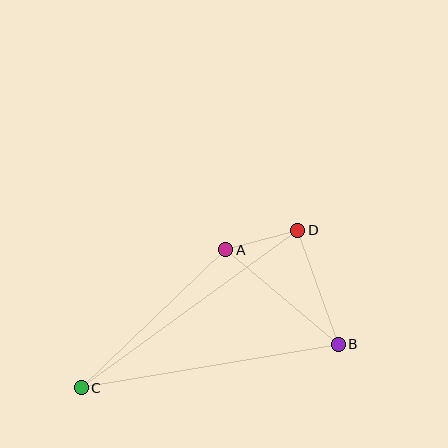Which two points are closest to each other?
Points A and D are closest to each other.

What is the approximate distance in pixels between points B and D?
The distance between B and D is approximately 121 pixels.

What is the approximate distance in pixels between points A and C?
The distance between A and C is approximately 199 pixels.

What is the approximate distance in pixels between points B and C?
The distance between B and C is approximately 260 pixels.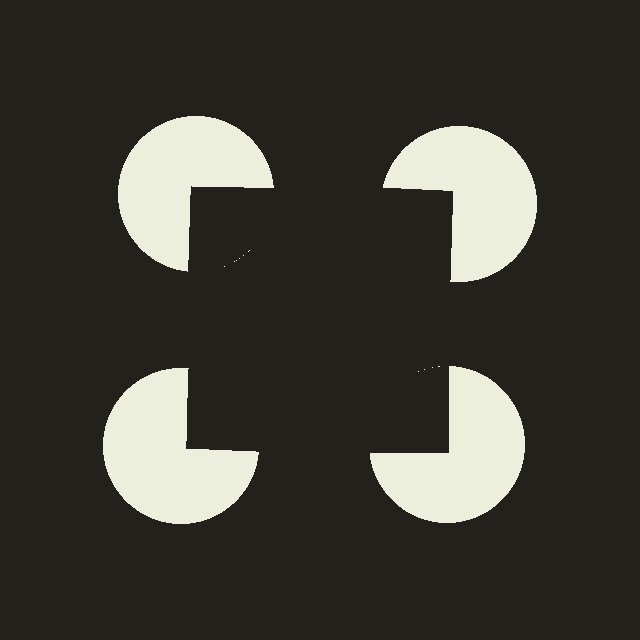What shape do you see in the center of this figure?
An illusory square — its edges are inferred from the aligned wedge cuts in the pac-man discs, not physically drawn.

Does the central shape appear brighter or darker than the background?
It typically appears slightly darker than the background, even though no actual brightness change is drawn.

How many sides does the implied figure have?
4 sides.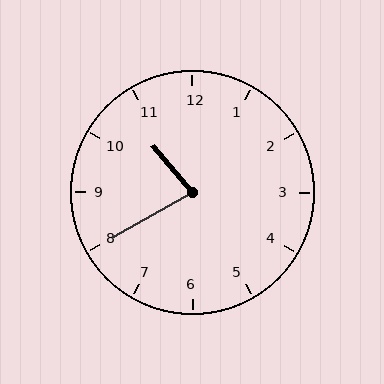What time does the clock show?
10:40.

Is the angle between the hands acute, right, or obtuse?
It is acute.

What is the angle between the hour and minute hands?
Approximately 80 degrees.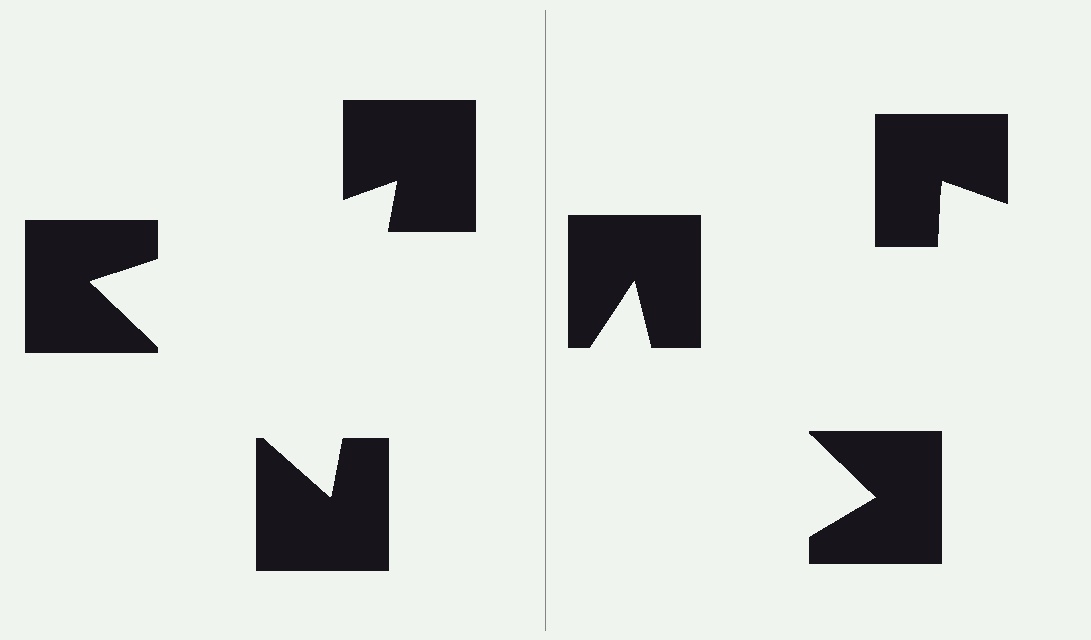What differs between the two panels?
The notched squares are positioned identically on both sides; only the wedge orientations differ. On the left they align to a triangle; on the right they are misaligned.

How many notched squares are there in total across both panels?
6 — 3 on each side.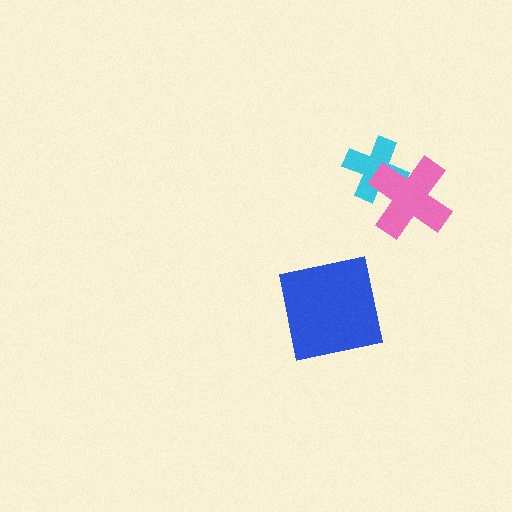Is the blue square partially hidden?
No, no other shape covers it.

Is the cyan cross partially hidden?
Yes, it is partially covered by another shape.